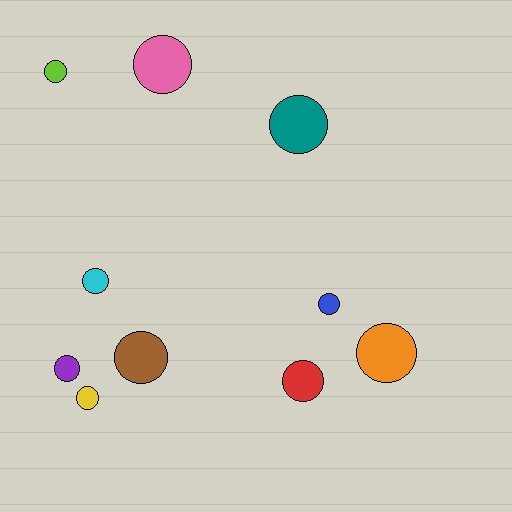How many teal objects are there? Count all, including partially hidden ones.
There is 1 teal object.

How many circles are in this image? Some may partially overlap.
There are 10 circles.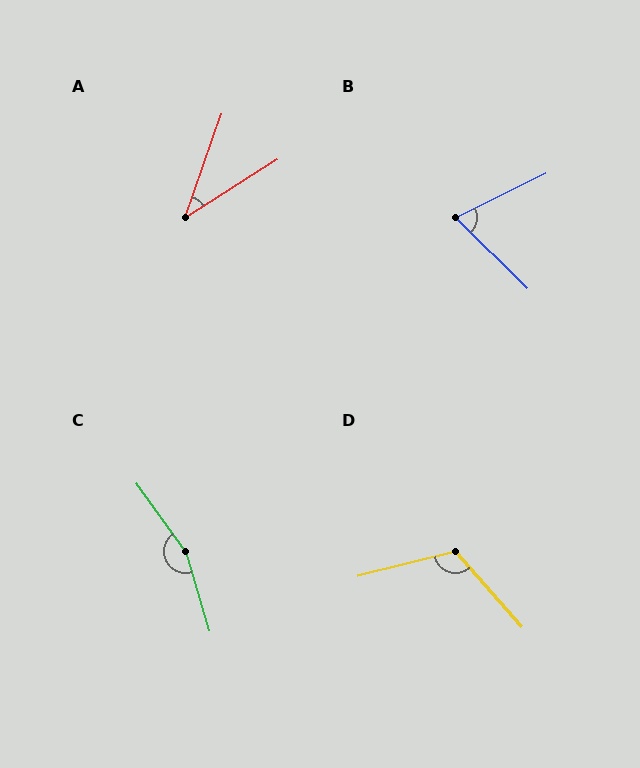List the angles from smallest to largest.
A (38°), B (71°), D (118°), C (161°).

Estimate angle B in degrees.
Approximately 71 degrees.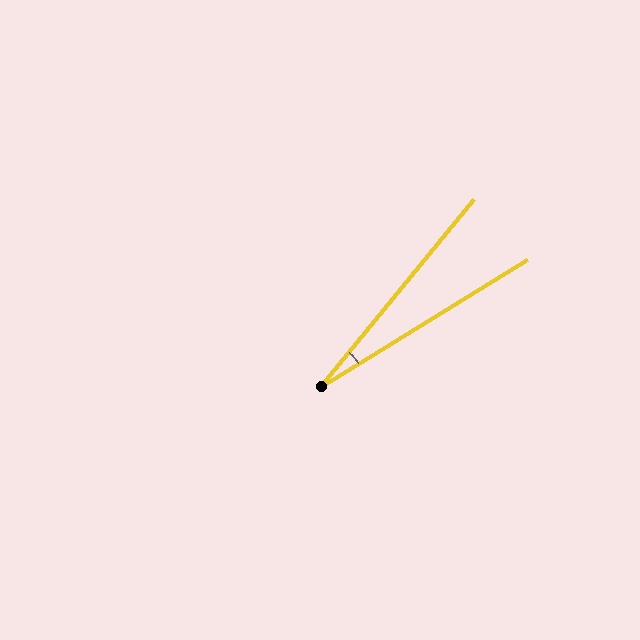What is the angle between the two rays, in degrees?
Approximately 19 degrees.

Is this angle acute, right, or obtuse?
It is acute.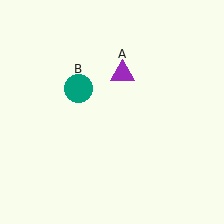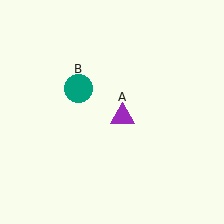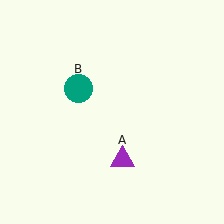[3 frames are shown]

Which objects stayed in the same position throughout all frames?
Teal circle (object B) remained stationary.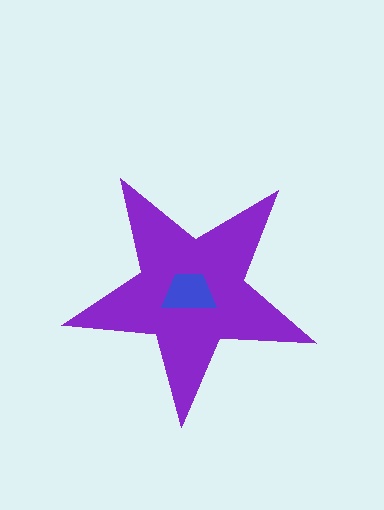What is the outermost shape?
The purple star.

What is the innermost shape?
The blue trapezoid.